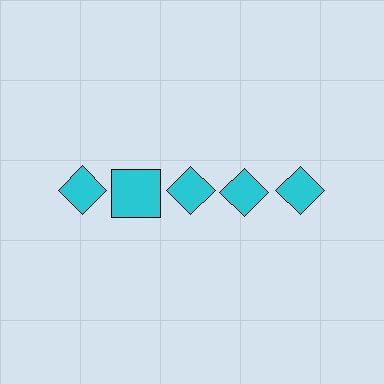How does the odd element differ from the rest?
It has a different shape: square instead of diamond.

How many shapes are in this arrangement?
There are 5 shapes arranged in a grid pattern.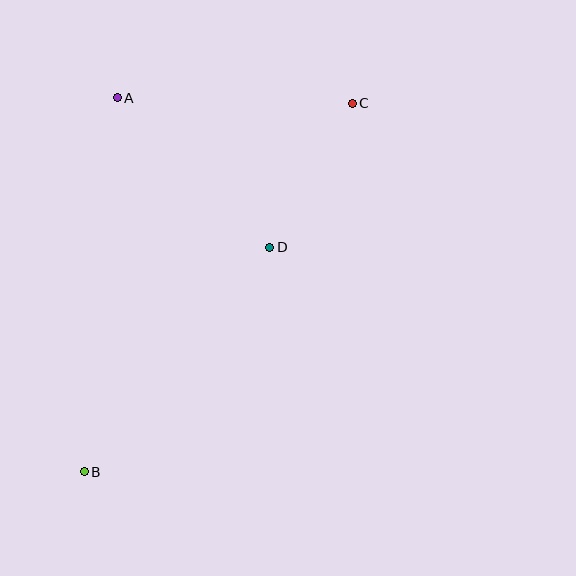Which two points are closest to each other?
Points C and D are closest to each other.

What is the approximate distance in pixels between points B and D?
The distance between B and D is approximately 291 pixels.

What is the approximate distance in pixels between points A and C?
The distance between A and C is approximately 235 pixels.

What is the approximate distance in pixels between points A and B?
The distance between A and B is approximately 376 pixels.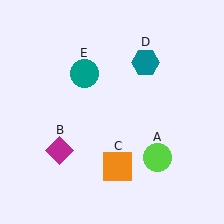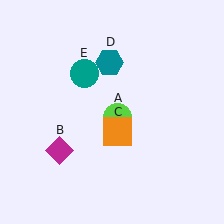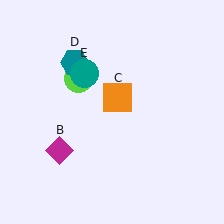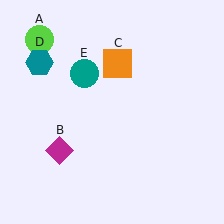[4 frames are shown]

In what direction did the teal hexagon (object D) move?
The teal hexagon (object D) moved left.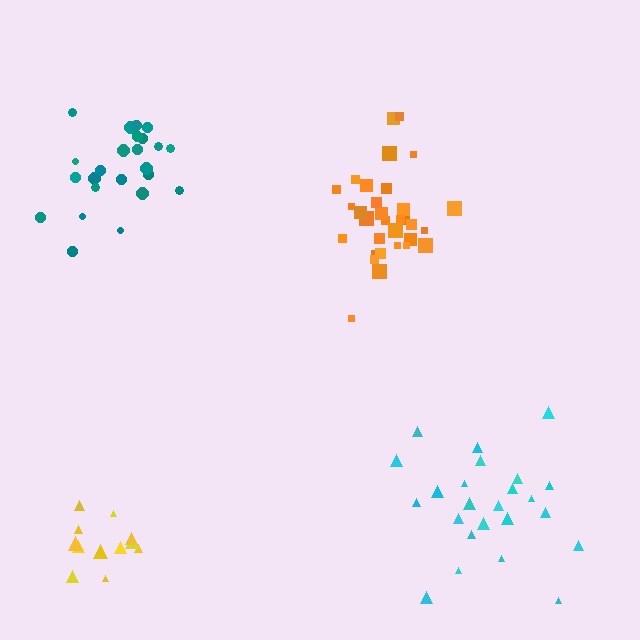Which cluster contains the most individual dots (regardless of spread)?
Orange (32).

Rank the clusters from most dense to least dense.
orange, teal, cyan, yellow.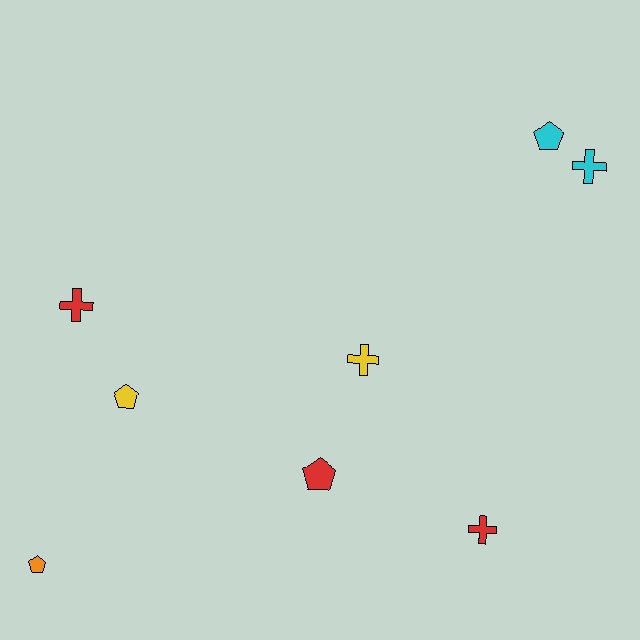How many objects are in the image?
There are 8 objects.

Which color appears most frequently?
Red, with 3 objects.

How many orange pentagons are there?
There is 1 orange pentagon.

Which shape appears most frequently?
Cross, with 4 objects.